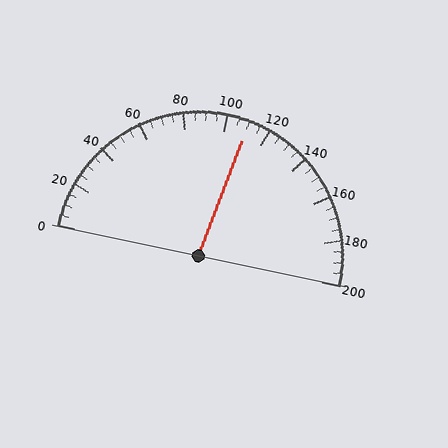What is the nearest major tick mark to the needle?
The nearest major tick mark is 120.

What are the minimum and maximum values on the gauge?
The gauge ranges from 0 to 200.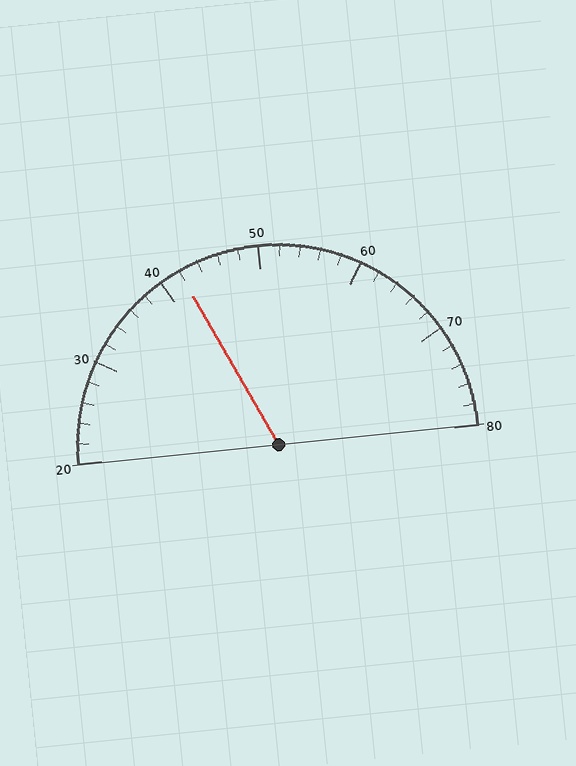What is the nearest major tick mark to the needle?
The nearest major tick mark is 40.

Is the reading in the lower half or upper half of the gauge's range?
The reading is in the lower half of the range (20 to 80).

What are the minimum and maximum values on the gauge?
The gauge ranges from 20 to 80.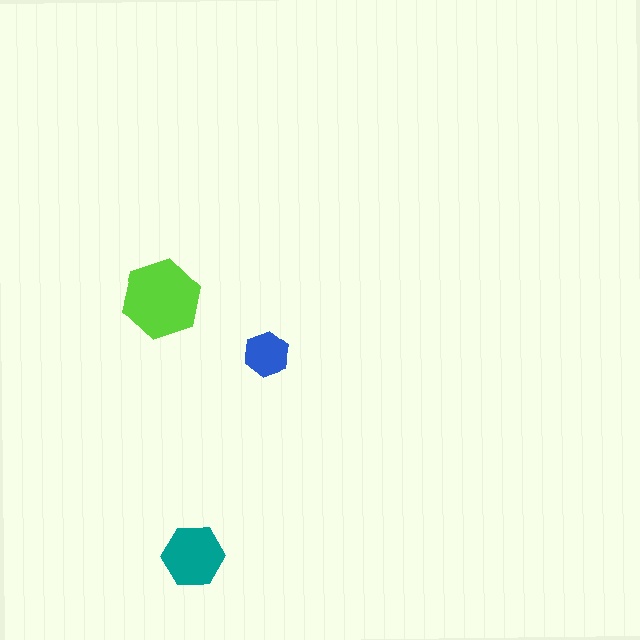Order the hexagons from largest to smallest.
the lime one, the teal one, the blue one.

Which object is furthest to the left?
The lime hexagon is leftmost.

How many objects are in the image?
There are 3 objects in the image.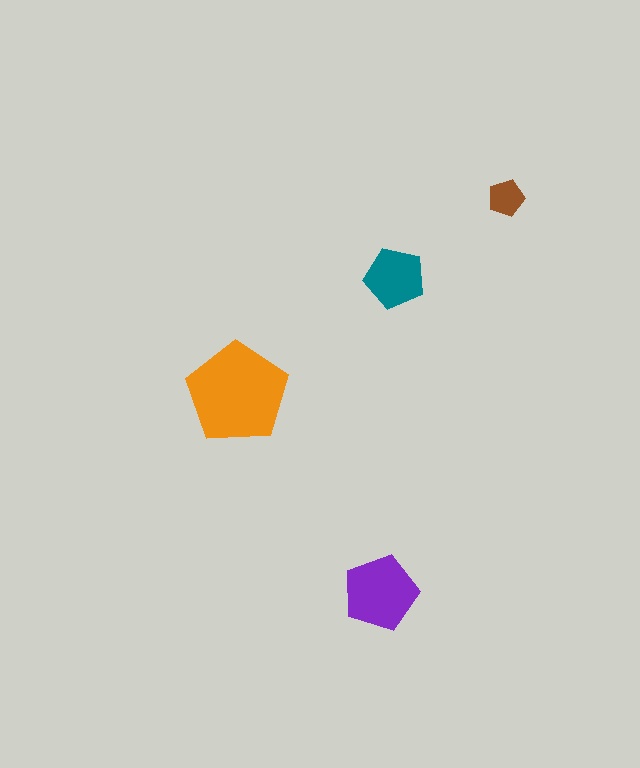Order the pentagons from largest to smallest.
the orange one, the purple one, the teal one, the brown one.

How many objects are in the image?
There are 4 objects in the image.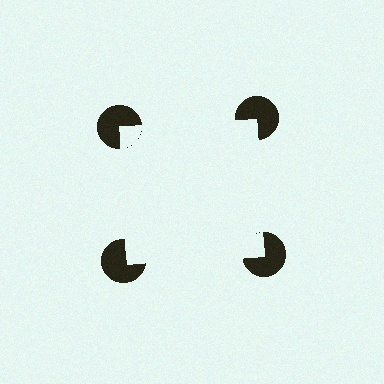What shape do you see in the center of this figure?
An illusory square — its edges are inferred from the aligned wedge cuts in the pac-man discs, not physically drawn.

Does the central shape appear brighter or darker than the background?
It typically appears slightly brighter than the background, even though no actual brightness change is drawn.